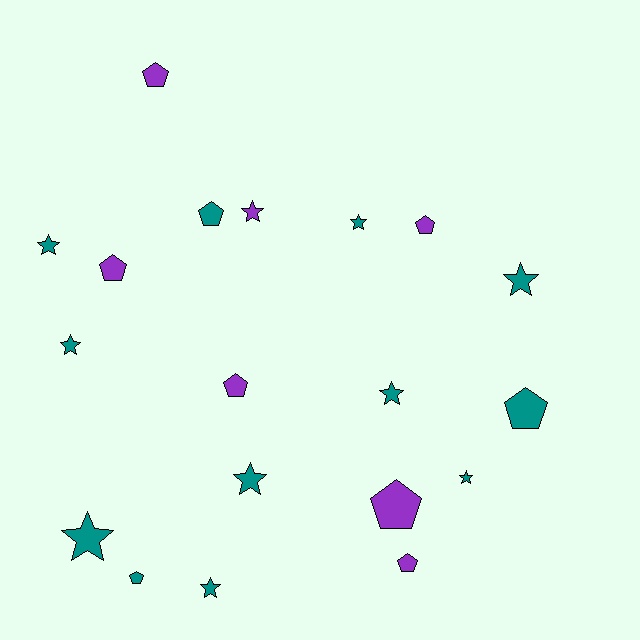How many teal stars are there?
There are 9 teal stars.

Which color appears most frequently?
Teal, with 12 objects.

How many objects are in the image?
There are 19 objects.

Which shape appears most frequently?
Star, with 10 objects.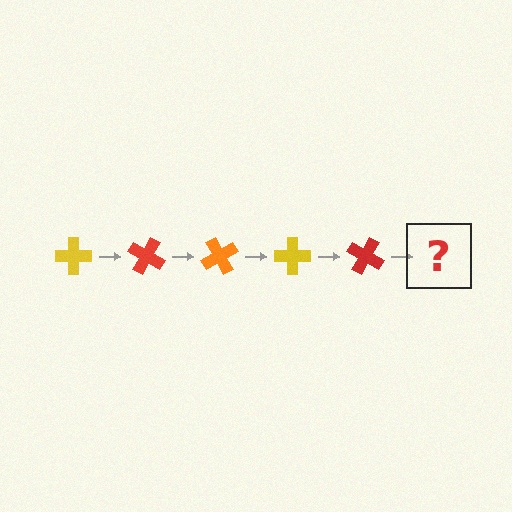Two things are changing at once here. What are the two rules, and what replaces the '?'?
The two rules are that it rotates 30 degrees each step and the color cycles through yellow, red, and orange. The '?' should be an orange cross, rotated 150 degrees from the start.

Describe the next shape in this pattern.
It should be an orange cross, rotated 150 degrees from the start.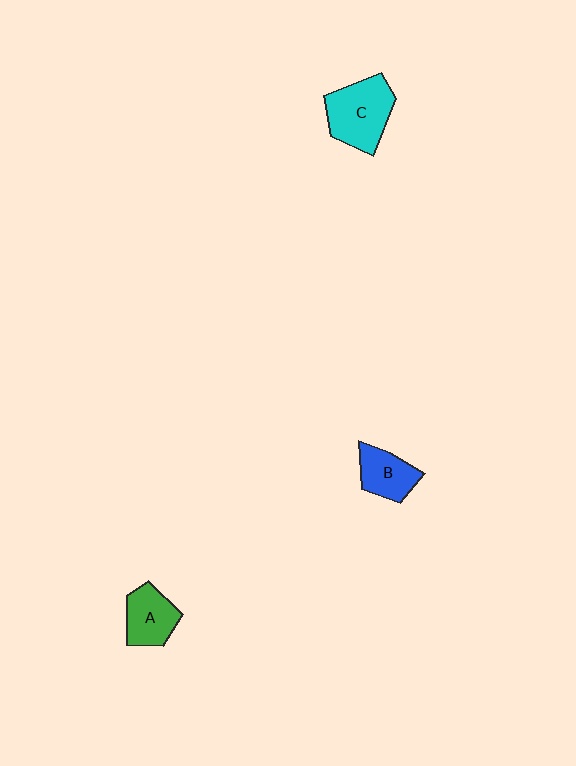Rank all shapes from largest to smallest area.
From largest to smallest: C (cyan), A (green), B (blue).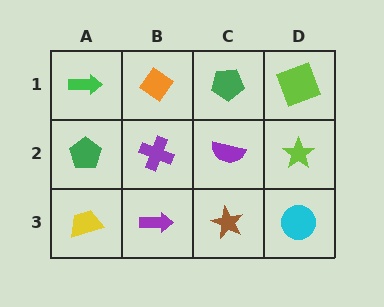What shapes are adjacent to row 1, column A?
A green pentagon (row 2, column A), an orange diamond (row 1, column B).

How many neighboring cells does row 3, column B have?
3.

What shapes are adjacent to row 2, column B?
An orange diamond (row 1, column B), a purple arrow (row 3, column B), a green pentagon (row 2, column A), a purple semicircle (row 2, column C).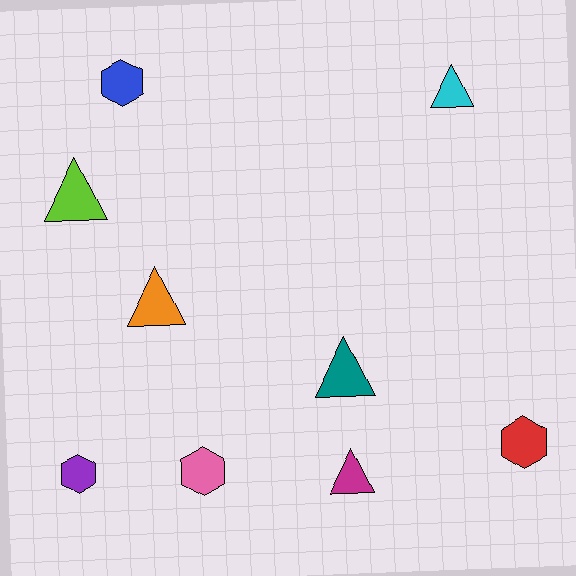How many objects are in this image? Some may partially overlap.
There are 9 objects.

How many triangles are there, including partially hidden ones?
There are 5 triangles.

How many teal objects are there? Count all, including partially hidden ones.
There is 1 teal object.